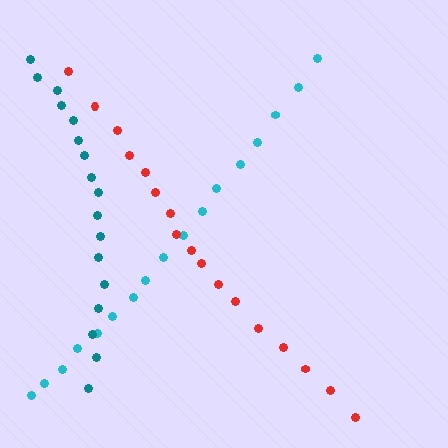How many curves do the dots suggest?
There are 3 distinct paths.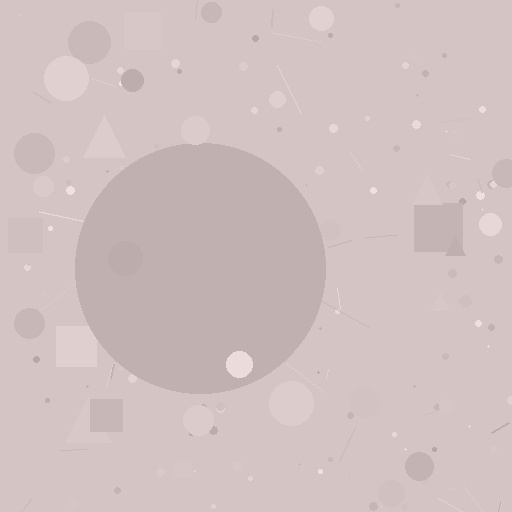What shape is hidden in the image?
A circle is hidden in the image.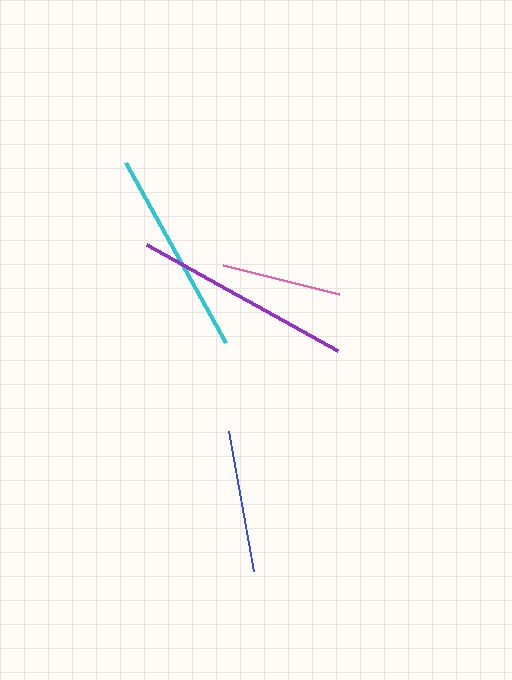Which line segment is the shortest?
The pink line is the shortest at approximately 120 pixels.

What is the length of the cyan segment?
The cyan segment is approximately 206 pixels long.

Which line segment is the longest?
The purple line is the longest at approximately 218 pixels.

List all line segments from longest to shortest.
From longest to shortest: purple, cyan, blue, pink.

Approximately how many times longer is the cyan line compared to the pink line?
The cyan line is approximately 1.7 times the length of the pink line.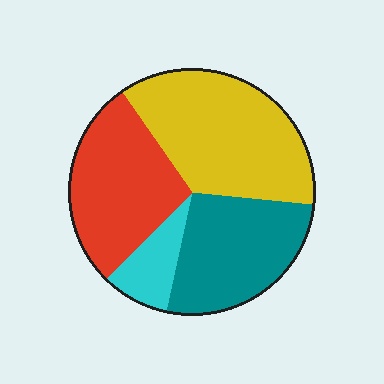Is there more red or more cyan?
Red.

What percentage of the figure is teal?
Teal covers about 25% of the figure.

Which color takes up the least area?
Cyan, at roughly 10%.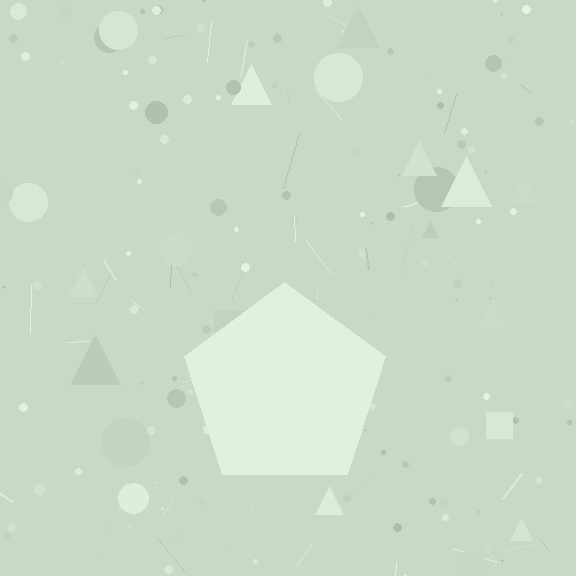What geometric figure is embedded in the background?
A pentagon is embedded in the background.